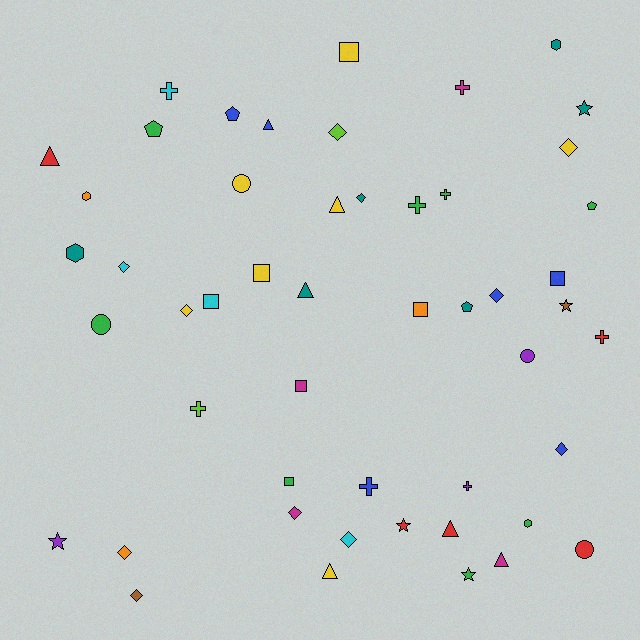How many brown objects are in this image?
There are 2 brown objects.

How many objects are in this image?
There are 50 objects.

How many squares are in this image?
There are 7 squares.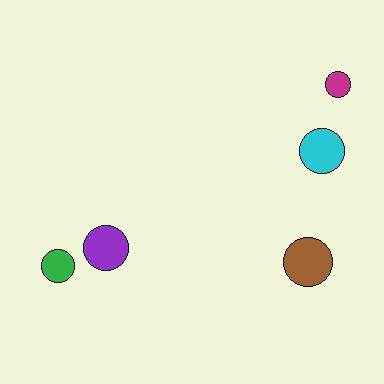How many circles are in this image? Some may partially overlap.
There are 5 circles.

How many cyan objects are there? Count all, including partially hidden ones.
There is 1 cyan object.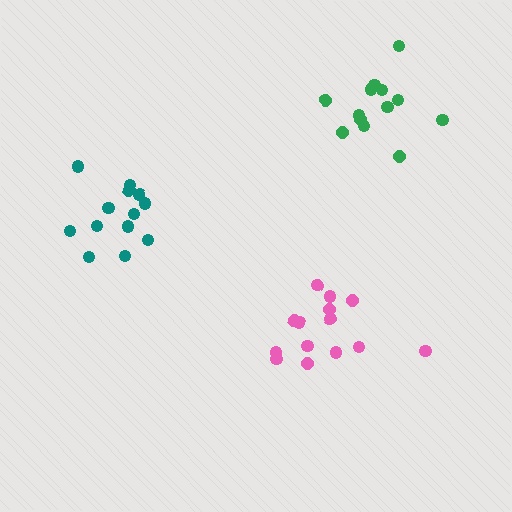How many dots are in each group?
Group 1: 15 dots, Group 2: 13 dots, Group 3: 13 dots (41 total).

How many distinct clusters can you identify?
There are 3 distinct clusters.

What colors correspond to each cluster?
The clusters are colored: pink, teal, green.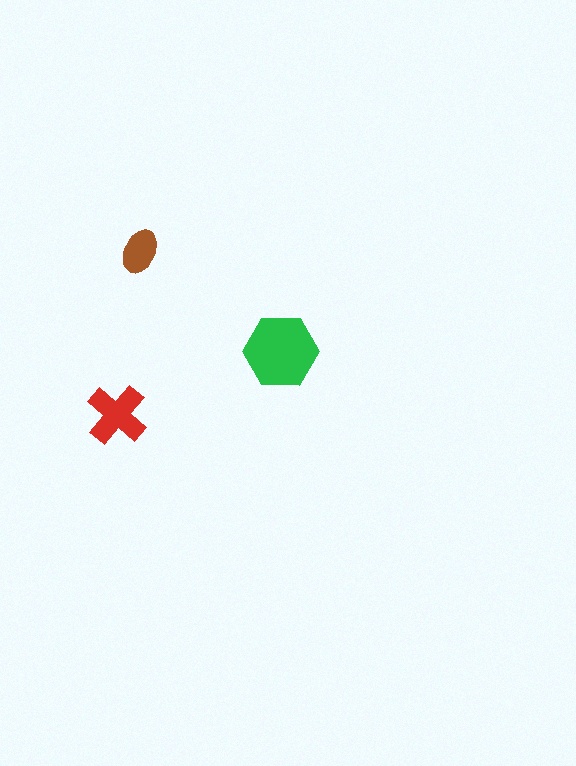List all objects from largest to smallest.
The green hexagon, the red cross, the brown ellipse.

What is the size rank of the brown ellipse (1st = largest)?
3rd.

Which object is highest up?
The brown ellipse is topmost.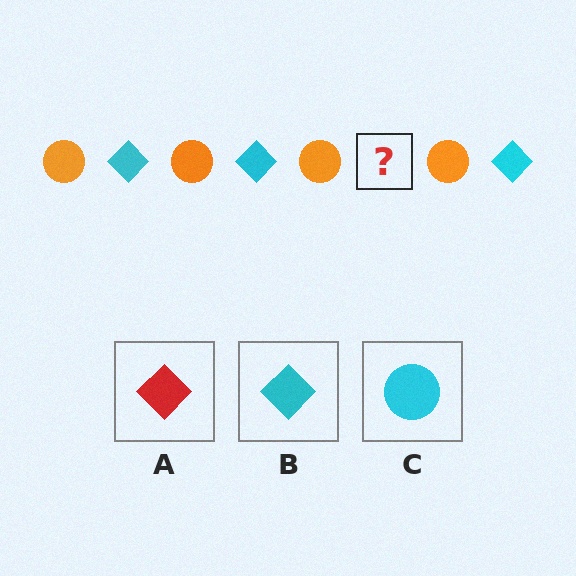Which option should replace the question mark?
Option B.